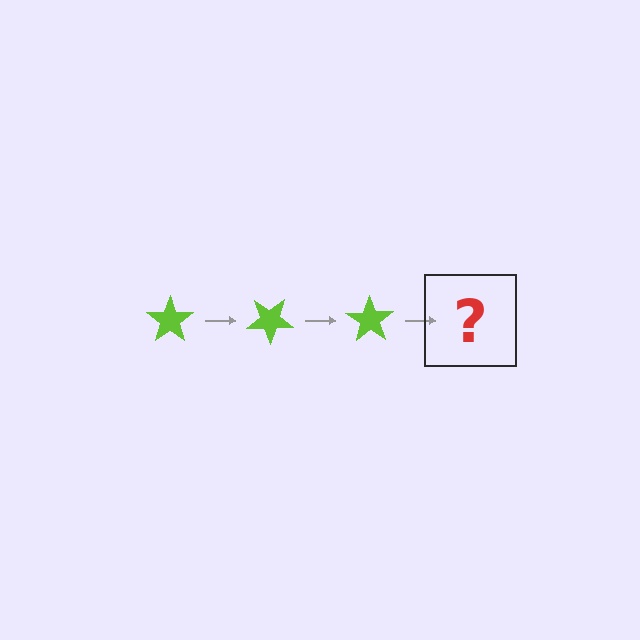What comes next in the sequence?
The next element should be a lime star rotated 105 degrees.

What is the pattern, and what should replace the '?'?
The pattern is that the star rotates 35 degrees each step. The '?' should be a lime star rotated 105 degrees.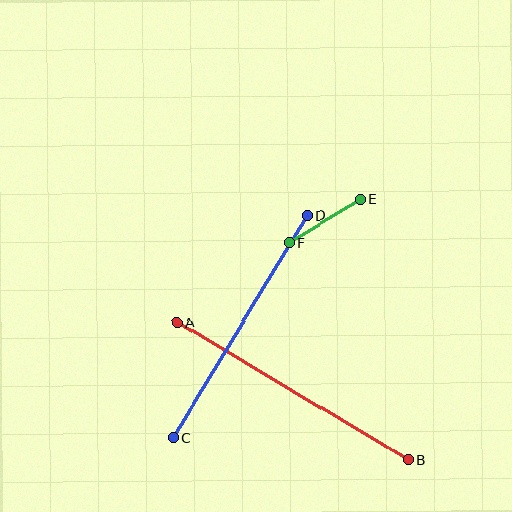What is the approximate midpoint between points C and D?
The midpoint is at approximately (240, 326) pixels.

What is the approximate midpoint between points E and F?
The midpoint is at approximately (324, 221) pixels.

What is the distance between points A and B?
The distance is approximately 269 pixels.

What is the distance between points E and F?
The distance is approximately 83 pixels.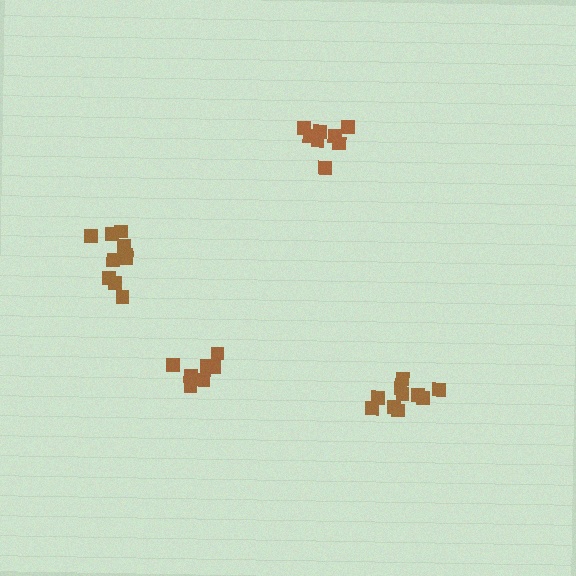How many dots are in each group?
Group 1: 10 dots, Group 2: 11 dots, Group 3: 8 dots, Group 4: 7 dots (36 total).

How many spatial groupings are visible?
There are 4 spatial groupings.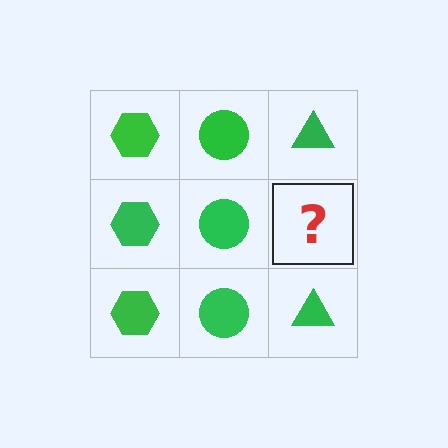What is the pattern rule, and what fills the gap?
The rule is that each column has a consistent shape. The gap should be filled with a green triangle.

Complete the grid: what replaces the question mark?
The question mark should be replaced with a green triangle.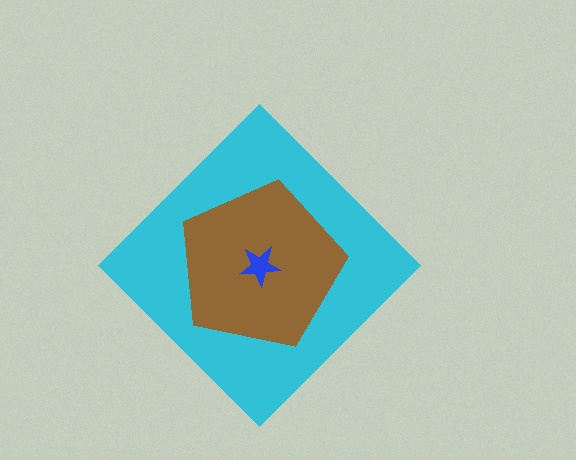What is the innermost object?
The blue star.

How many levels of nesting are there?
3.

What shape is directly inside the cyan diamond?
The brown pentagon.